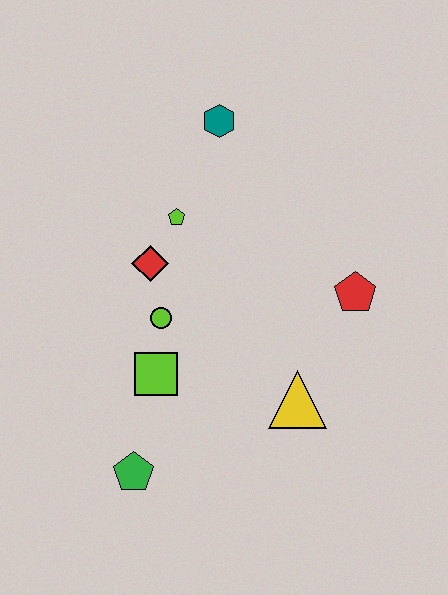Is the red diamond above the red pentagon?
Yes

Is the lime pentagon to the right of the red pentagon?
No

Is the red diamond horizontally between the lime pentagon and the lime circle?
No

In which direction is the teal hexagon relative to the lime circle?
The teal hexagon is above the lime circle.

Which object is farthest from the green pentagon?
The teal hexagon is farthest from the green pentagon.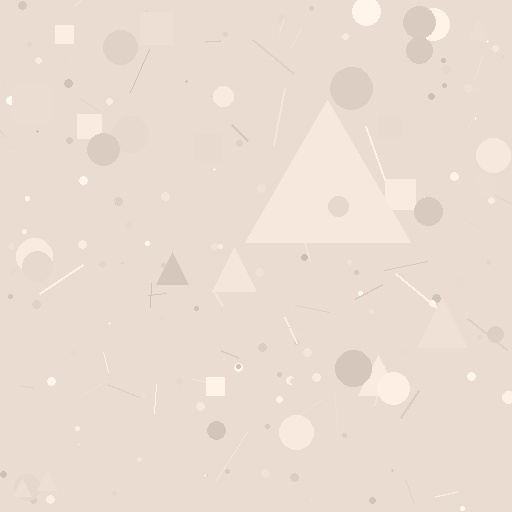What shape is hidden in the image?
A triangle is hidden in the image.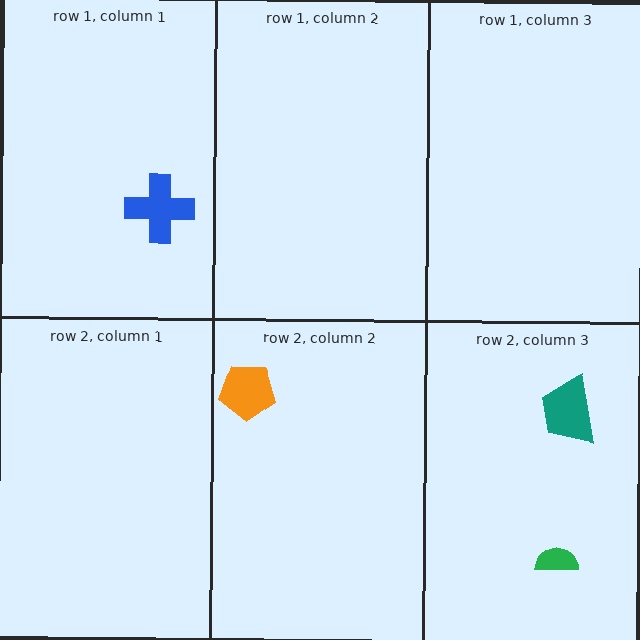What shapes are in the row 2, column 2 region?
The orange pentagon.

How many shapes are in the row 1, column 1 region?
1.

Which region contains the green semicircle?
The row 2, column 3 region.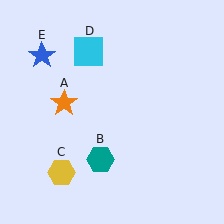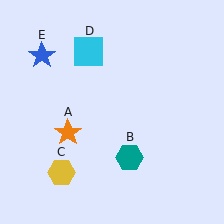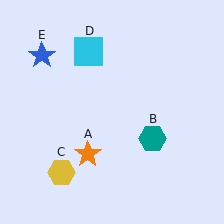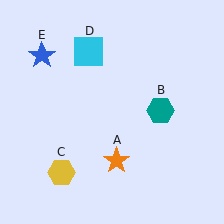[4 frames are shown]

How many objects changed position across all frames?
2 objects changed position: orange star (object A), teal hexagon (object B).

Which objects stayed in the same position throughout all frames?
Yellow hexagon (object C) and cyan square (object D) and blue star (object E) remained stationary.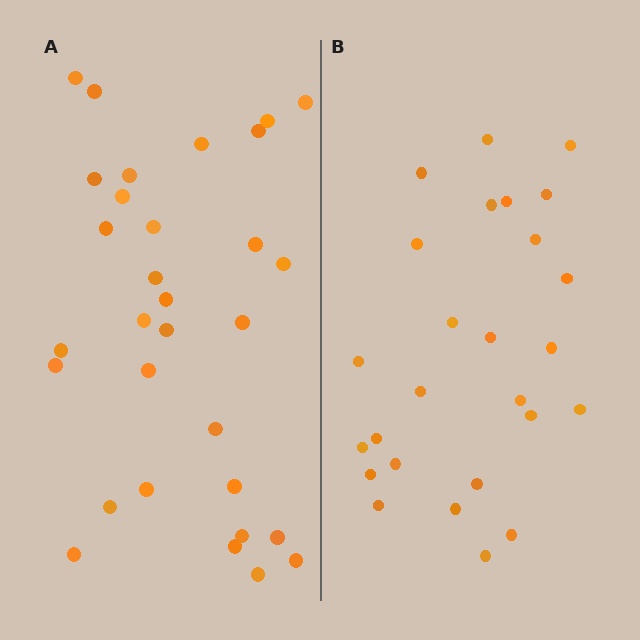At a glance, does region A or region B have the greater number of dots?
Region A (the left region) has more dots.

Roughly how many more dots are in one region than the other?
Region A has about 5 more dots than region B.